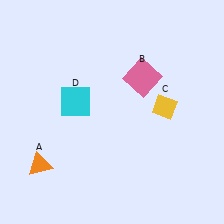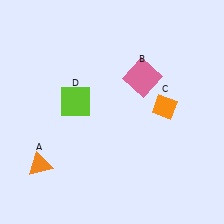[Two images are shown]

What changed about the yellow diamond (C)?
In Image 1, C is yellow. In Image 2, it changed to orange.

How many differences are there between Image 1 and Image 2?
There are 2 differences between the two images.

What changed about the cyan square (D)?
In Image 1, D is cyan. In Image 2, it changed to lime.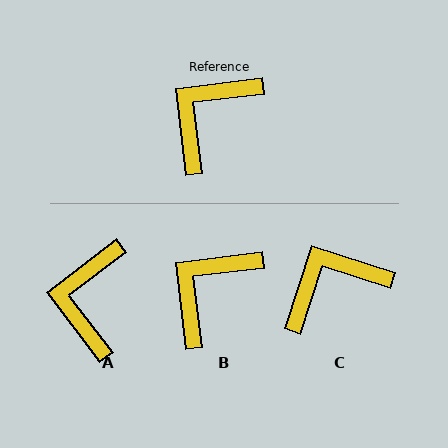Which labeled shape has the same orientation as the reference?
B.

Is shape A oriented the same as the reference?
No, it is off by about 31 degrees.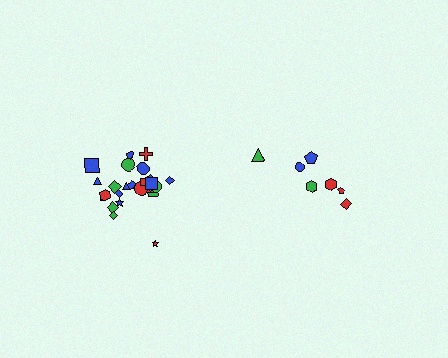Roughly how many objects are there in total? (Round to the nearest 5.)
Roughly 30 objects in total.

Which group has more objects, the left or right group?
The left group.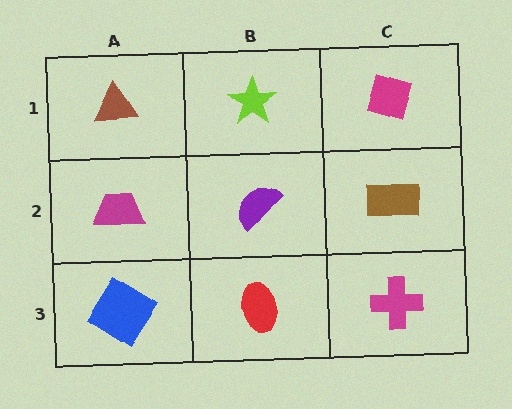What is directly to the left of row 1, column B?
A brown triangle.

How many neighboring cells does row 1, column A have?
2.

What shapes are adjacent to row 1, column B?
A purple semicircle (row 2, column B), a brown triangle (row 1, column A), a magenta diamond (row 1, column C).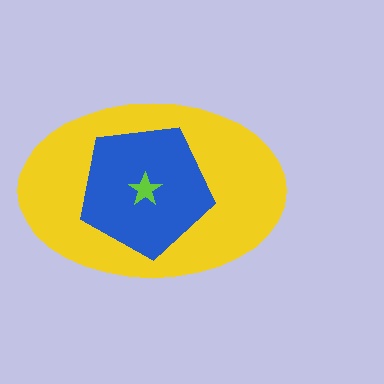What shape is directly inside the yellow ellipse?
The blue pentagon.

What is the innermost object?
The lime star.